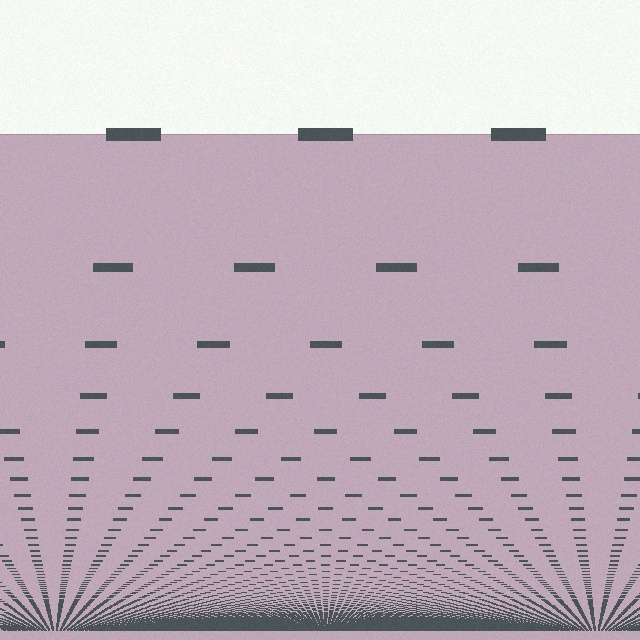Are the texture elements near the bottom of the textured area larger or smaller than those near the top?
Smaller. The gradient is inverted — elements near the bottom are smaller and denser.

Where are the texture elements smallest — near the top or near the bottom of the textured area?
Near the bottom.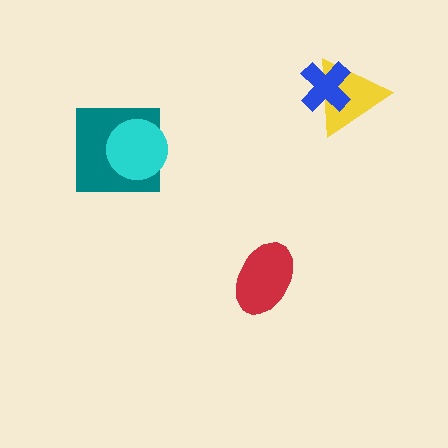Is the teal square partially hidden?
Yes, it is partially covered by another shape.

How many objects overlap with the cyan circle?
1 object overlaps with the cyan circle.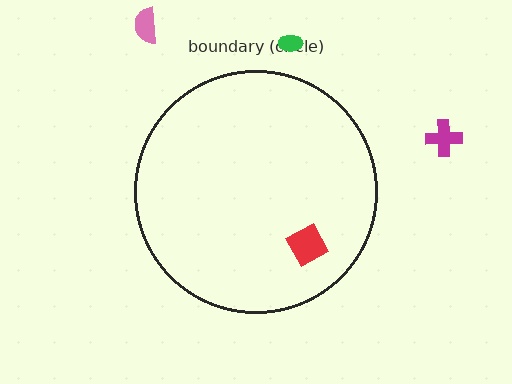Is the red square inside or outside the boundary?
Inside.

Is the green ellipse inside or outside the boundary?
Outside.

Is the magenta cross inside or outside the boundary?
Outside.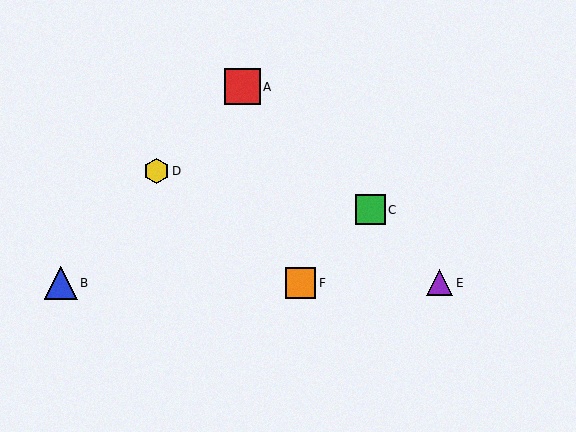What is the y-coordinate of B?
Object B is at y≈283.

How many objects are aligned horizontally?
3 objects (B, E, F) are aligned horizontally.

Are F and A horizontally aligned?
No, F is at y≈283 and A is at y≈87.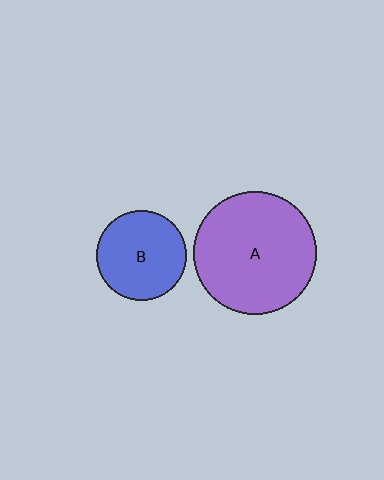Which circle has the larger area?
Circle A (purple).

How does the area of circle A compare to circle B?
Approximately 1.8 times.